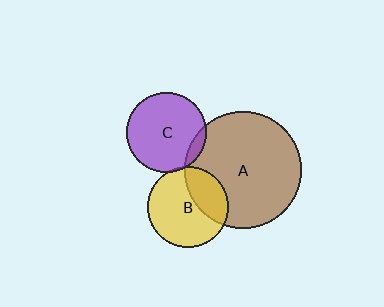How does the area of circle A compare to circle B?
Approximately 2.1 times.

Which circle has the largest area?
Circle A (brown).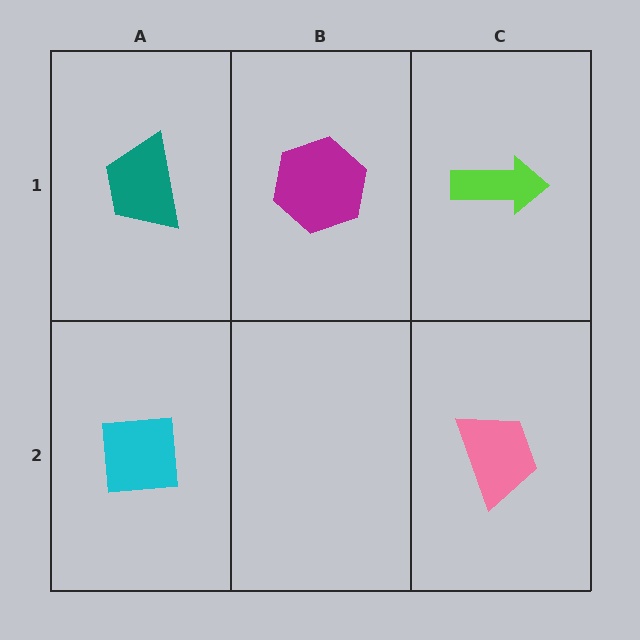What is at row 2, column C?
A pink trapezoid.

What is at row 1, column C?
A lime arrow.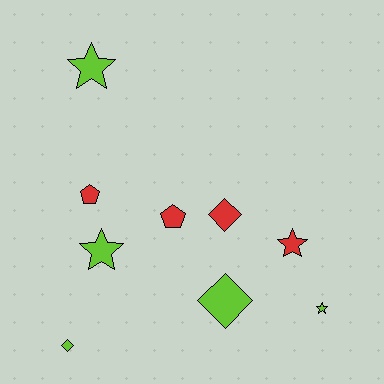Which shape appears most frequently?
Star, with 4 objects.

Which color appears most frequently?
Lime, with 5 objects.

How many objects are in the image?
There are 9 objects.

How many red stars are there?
There is 1 red star.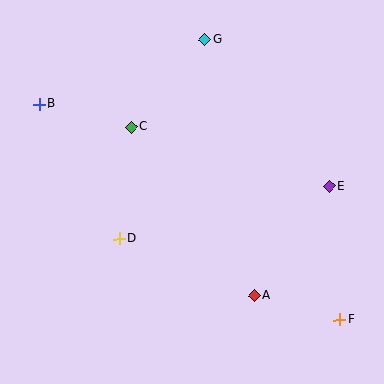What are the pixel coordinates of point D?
Point D is at (119, 239).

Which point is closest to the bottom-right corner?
Point F is closest to the bottom-right corner.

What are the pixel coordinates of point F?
Point F is at (340, 320).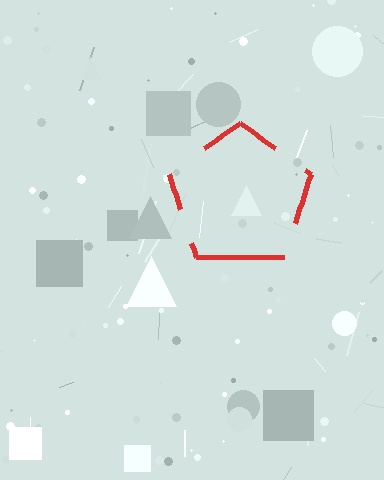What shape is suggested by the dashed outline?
The dashed outline suggests a pentagon.